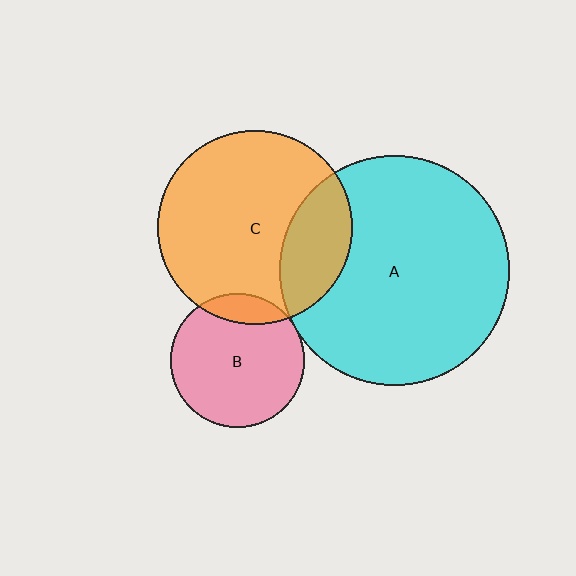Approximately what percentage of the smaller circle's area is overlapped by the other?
Approximately 5%.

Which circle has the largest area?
Circle A (cyan).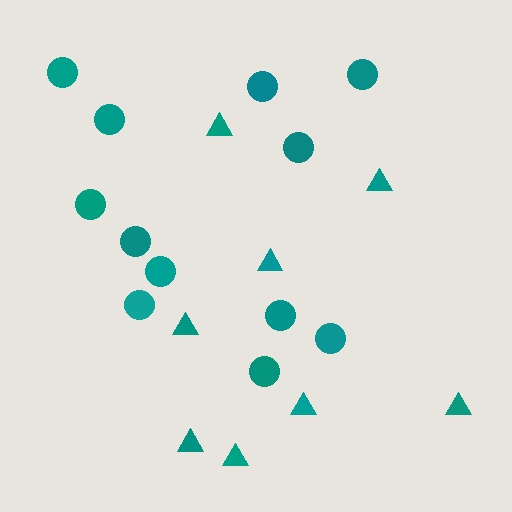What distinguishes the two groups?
There are 2 groups: one group of circles (12) and one group of triangles (8).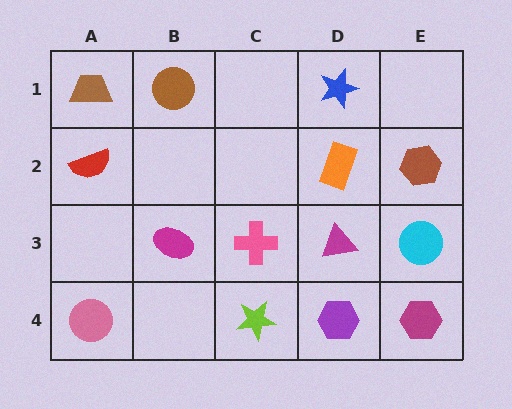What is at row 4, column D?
A purple hexagon.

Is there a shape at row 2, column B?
No, that cell is empty.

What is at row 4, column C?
A lime star.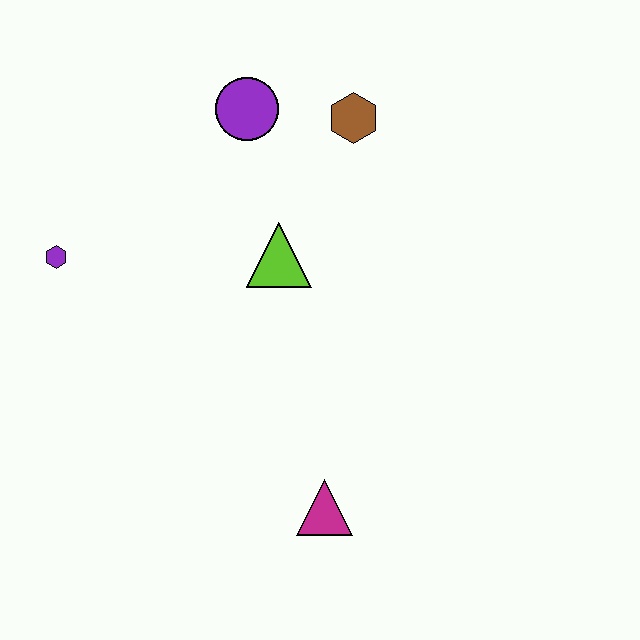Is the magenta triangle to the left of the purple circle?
No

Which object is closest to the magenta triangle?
The lime triangle is closest to the magenta triangle.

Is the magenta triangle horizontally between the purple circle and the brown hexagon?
Yes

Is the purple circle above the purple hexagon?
Yes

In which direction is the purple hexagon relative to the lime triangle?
The purple hexagon is to the left of the lime triangle.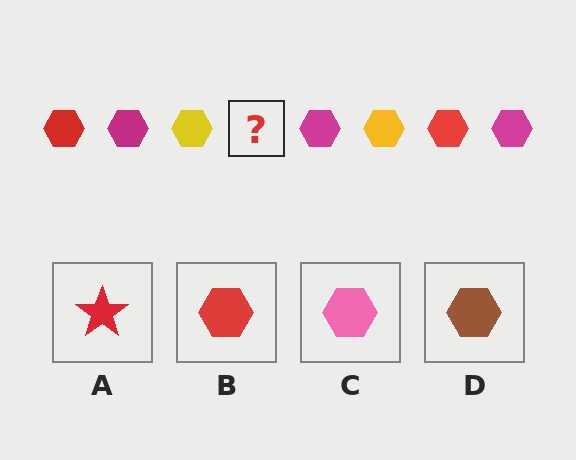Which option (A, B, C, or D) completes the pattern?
B.